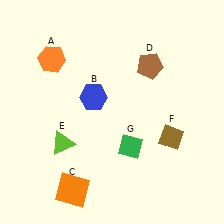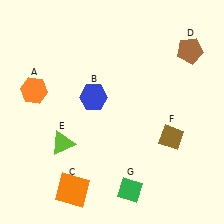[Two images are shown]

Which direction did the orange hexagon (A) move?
The orange hexagon (A) moved down.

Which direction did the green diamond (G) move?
The green diamond (G) moved down.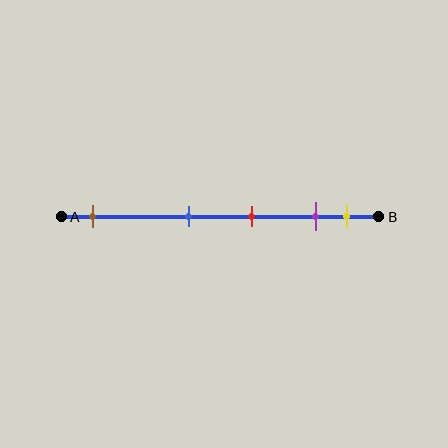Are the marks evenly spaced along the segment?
No, the marks are not evenly spaced.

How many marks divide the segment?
There are 5 marks dividing the segment.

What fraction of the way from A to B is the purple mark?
The purple mark is approximately 80% (0.8) of the way from A to B.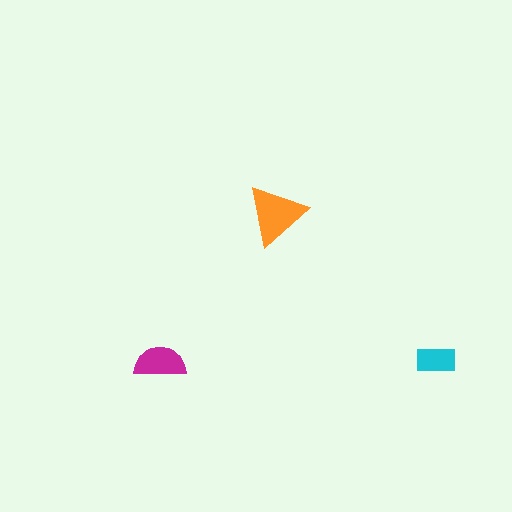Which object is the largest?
The orange triangle.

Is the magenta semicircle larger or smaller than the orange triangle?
Smaller.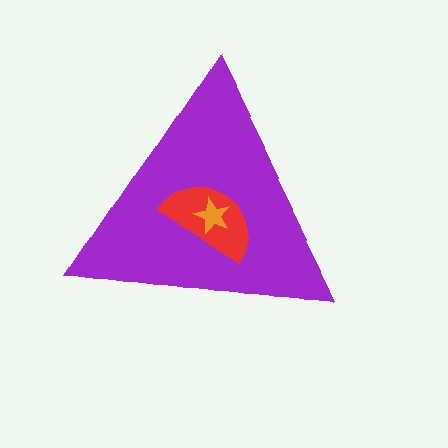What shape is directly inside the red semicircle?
The orange star.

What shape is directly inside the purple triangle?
The red semicircle.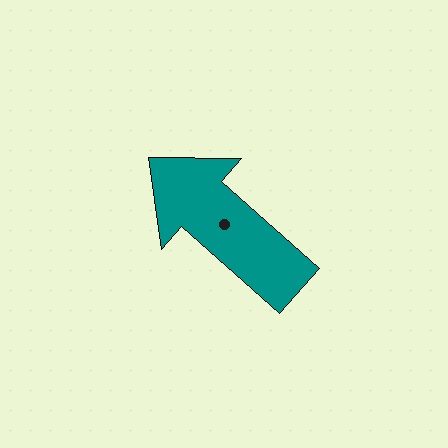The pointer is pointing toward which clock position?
Roughly 10 o'clock.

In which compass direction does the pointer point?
Northwest.